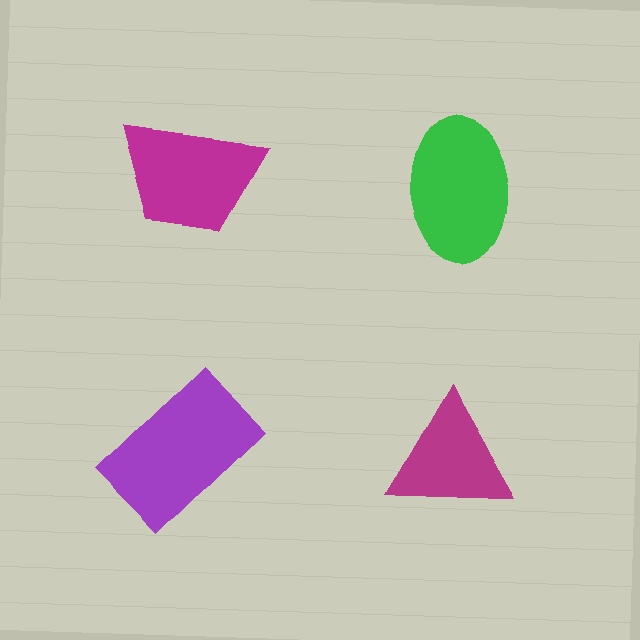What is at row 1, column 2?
A green ellipse.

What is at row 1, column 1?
A magenta trapezoid.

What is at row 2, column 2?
A magenta triangle.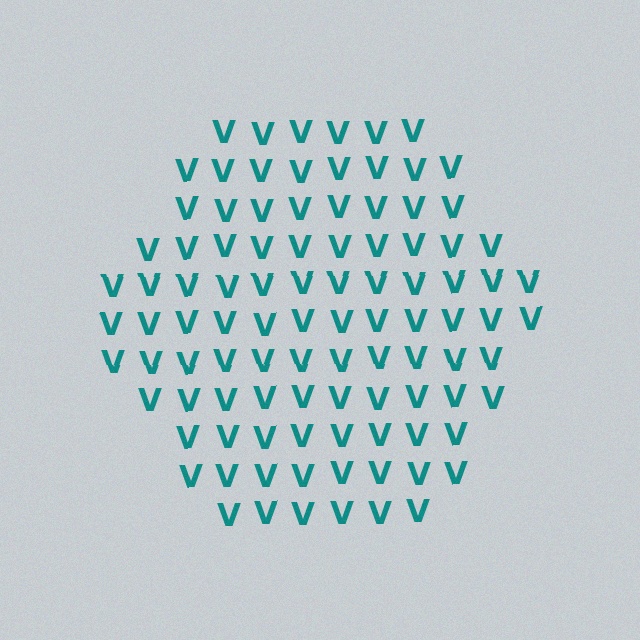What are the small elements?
The small elements are letter V's.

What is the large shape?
The large shape is a hexagon.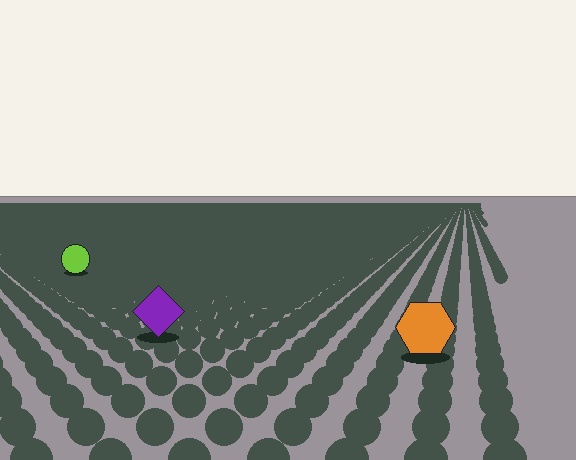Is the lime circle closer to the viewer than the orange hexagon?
No. The orange hexagon is closer — you can tell from the texture gradient: the ground texture is coarser near it.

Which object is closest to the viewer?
The orange hexagon is closest. The texture marks near it are larger and more spread out.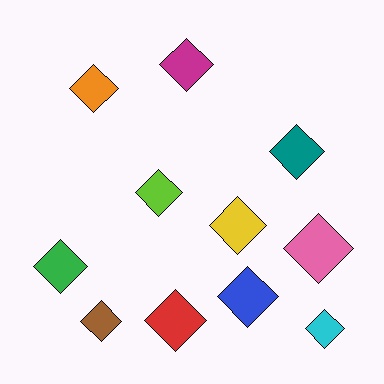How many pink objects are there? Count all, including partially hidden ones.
There is 1 pink object.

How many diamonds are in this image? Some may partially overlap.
There are 11 diamonds.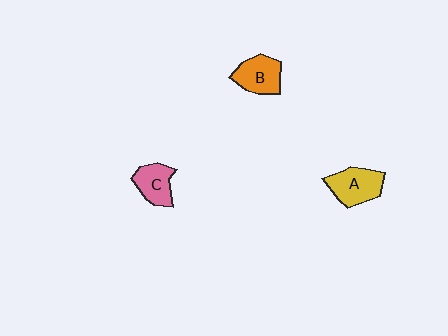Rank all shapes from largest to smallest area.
From largest to smallest: A (yellow), B (orange), C (pink).